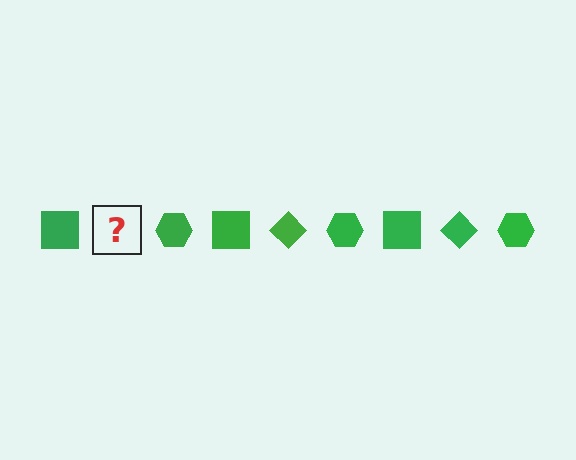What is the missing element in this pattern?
The missing element is a green diamond.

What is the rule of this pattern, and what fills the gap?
The rule is that the pattern cycles through square, diamond, hexagon shapes in green. The gap should be filled with a green diamond.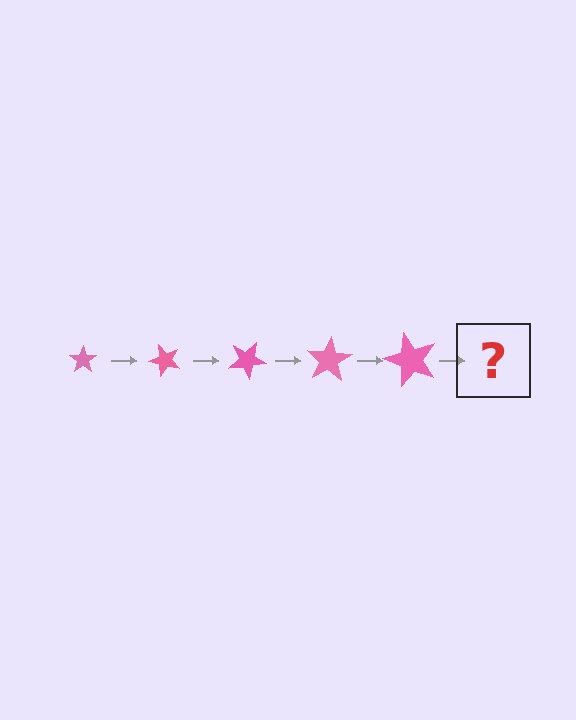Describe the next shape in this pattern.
It should be a star, larger than the previous one and rotated 250 degrees from the start.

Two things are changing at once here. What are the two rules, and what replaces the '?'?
The two rules are that the star grows larger each step and it rotates 50 degrees each step. The '?' should be a star, larger than the previous one and rotated 250 degrees from the start.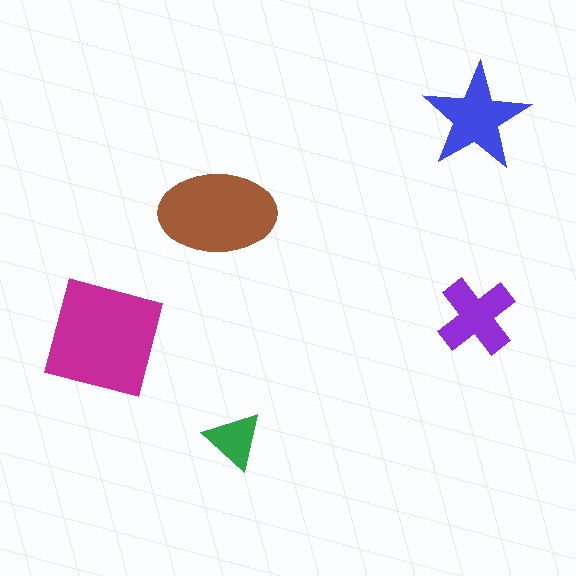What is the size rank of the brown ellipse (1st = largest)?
2nd.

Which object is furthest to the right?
The purple cross is rightmost.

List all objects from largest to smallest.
The magenta square, the brown ellipse, the blue star, the purple cross, the green triangle.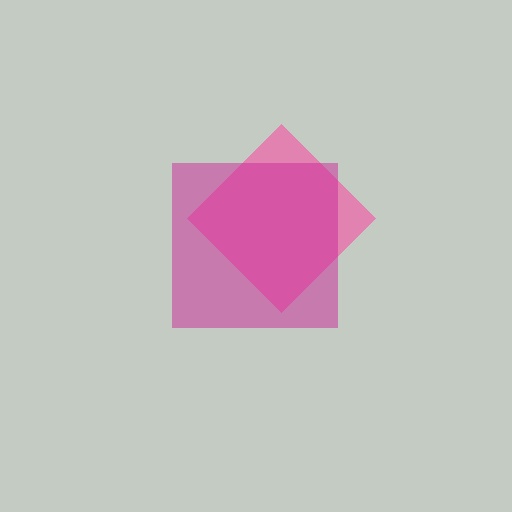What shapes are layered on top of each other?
The layered shapes are: a pink diamond, a magenta square.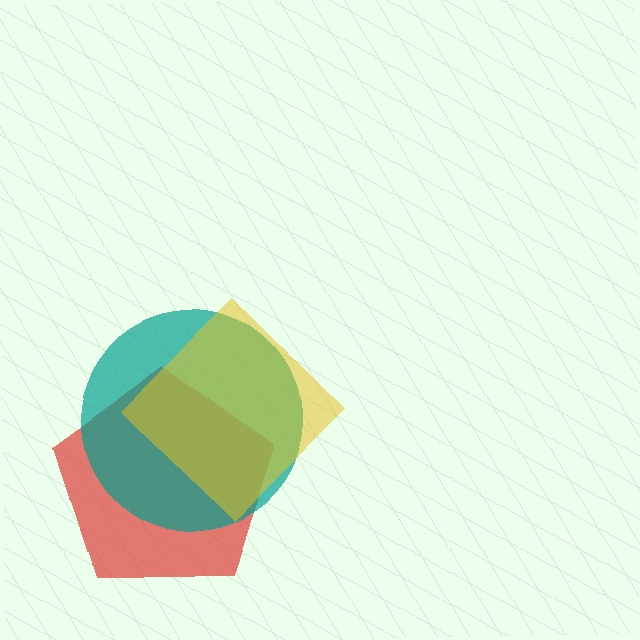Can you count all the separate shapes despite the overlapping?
Yes, there are 3 separate shapes.